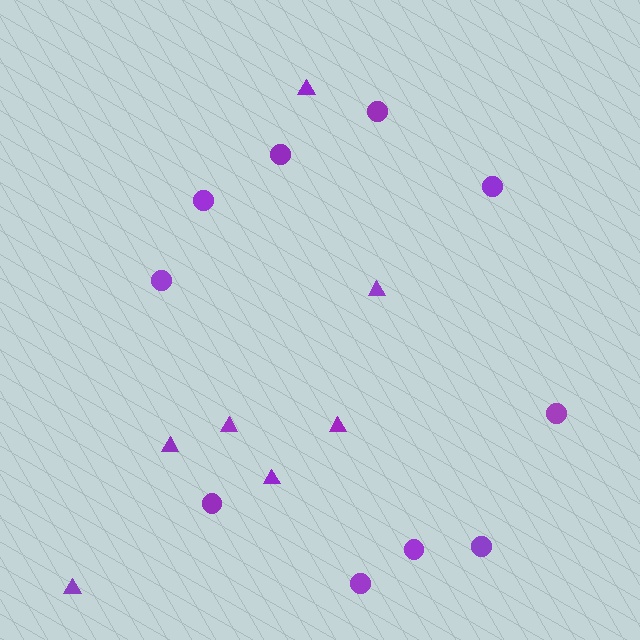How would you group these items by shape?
There are 2 groups: one group of triangles (7) and one group of circles (10).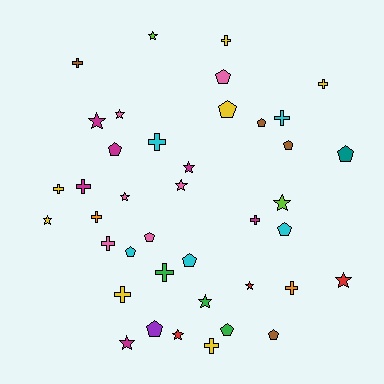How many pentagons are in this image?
There are 13 pentagons.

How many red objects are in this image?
There are 3 red objects.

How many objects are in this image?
There are 40 objects.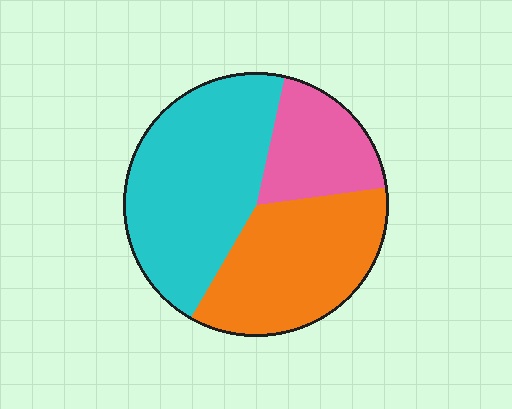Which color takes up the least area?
Pink, at roughly 20%.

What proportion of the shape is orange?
Orange takes up about one third (1/3) of the shape.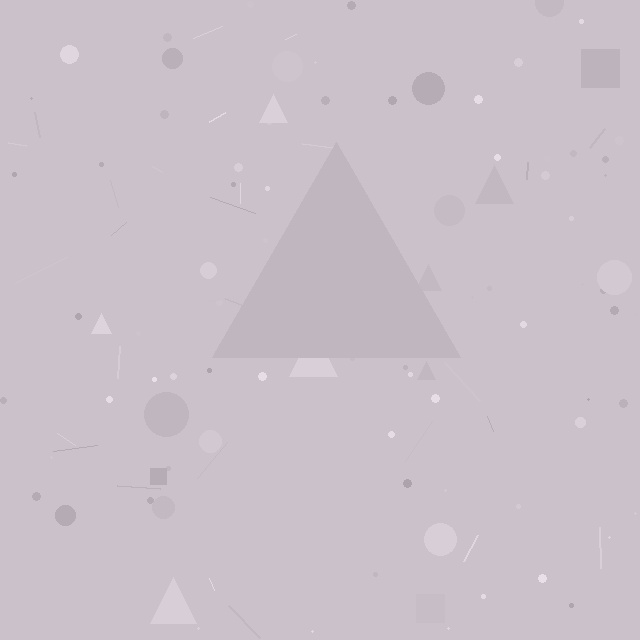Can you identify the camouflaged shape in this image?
The camouflaged shape is a triangle.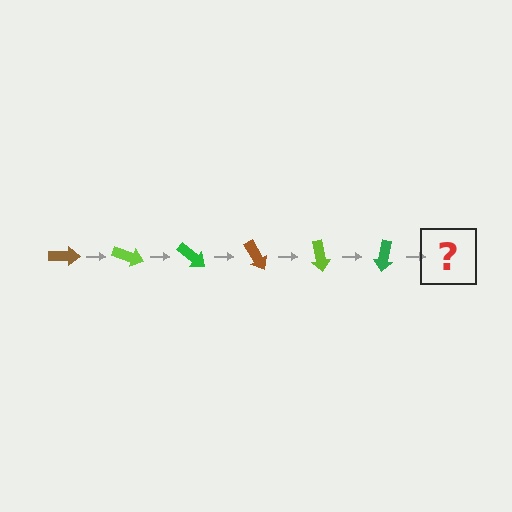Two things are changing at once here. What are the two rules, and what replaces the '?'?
The two rules are that it rotates 20 degrees each step and the color cycles through brown, lime, and green. The '?' should be a brown arrow, rotated 120 degrees from the start.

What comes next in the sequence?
The next element should be a brown arrow, rotated 120 degrees from the start.